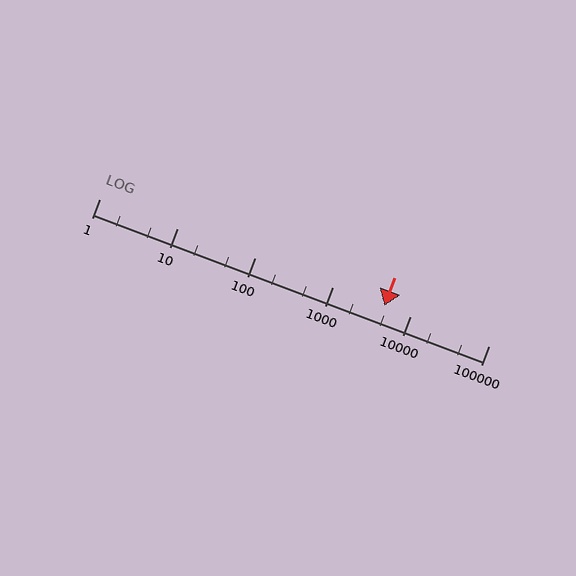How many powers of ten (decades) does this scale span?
The scale spans 5 decades, from 1 to 100000.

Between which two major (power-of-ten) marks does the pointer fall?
The pointer is between 1000 and 10000.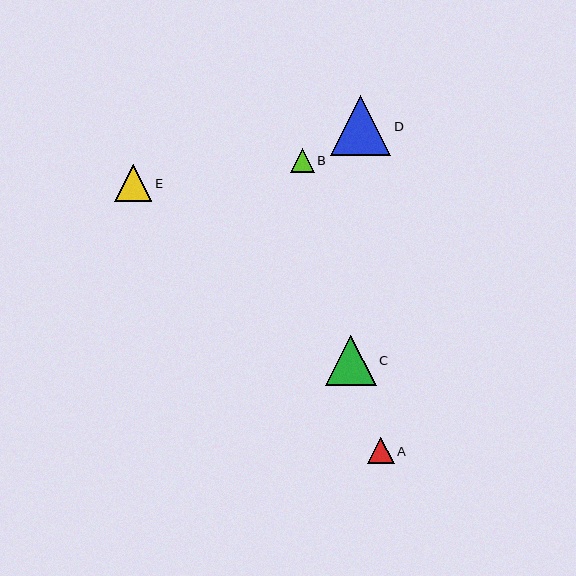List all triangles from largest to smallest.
From largest to smallest: D, C, E, A, B.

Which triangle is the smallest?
Triangle B is the smallest with a size of approximately 24 pixels.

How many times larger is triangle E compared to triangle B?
Triangle E is approximately 1.6 times the size of triangle B.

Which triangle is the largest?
Triangle D is the largest with a size of approximately 60 pixels.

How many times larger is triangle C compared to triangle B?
Triangle C is approximately 2.1 times the size of triangle B.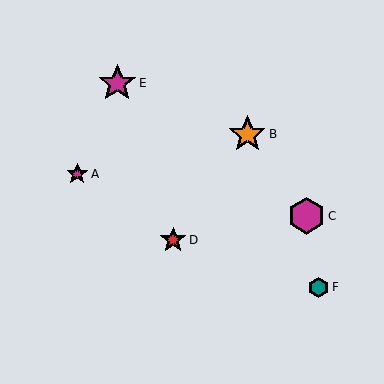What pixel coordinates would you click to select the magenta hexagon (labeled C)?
Click at (306, 216) to select the magenta hexagon C.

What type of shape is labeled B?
Shape B is an orange star.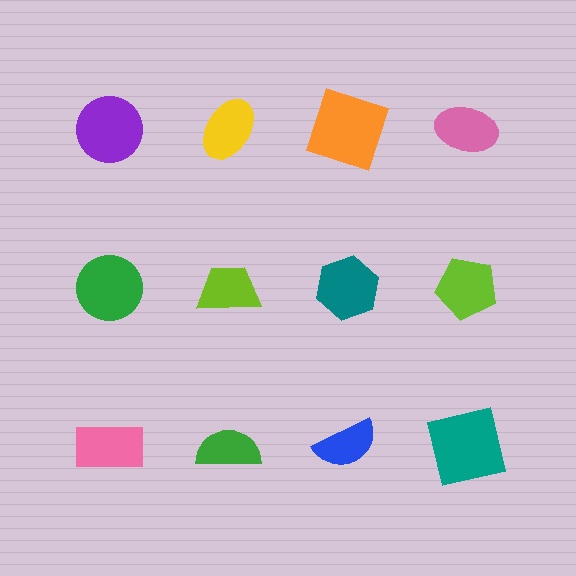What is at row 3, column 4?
A teal square.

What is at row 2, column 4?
A lime pentagon.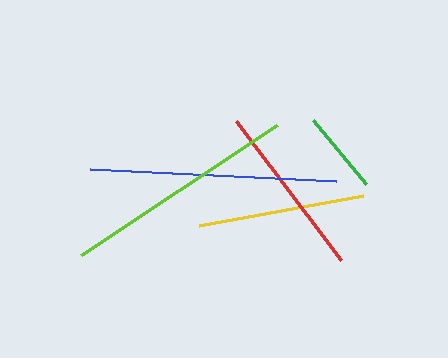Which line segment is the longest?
The blue line is the longest at approximately 246 pixels.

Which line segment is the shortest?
The green line is the shortest at approximately 83 pixels.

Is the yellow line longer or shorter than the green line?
The yellow line is longer than the green line.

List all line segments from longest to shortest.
From longest to shortest: blue, lime, red, yellow, green.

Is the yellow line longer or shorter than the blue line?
The blue line is longer than the yellow line.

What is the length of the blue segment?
The blue segment is approximately 246 pixels long.